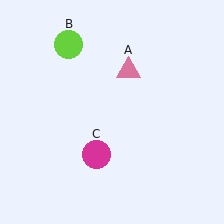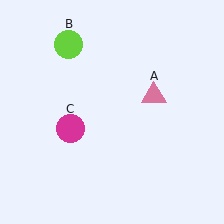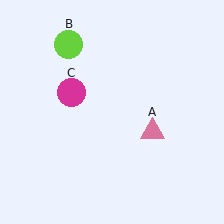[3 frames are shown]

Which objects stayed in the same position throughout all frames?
Lime circle (object B) remained stationary.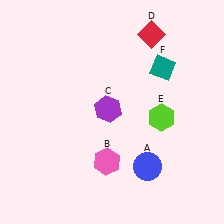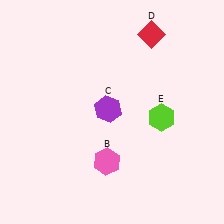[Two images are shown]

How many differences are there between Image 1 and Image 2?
There are 2 differences between the two images.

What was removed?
The teal diamond (F), the blue circle (A) were removed in Image 2.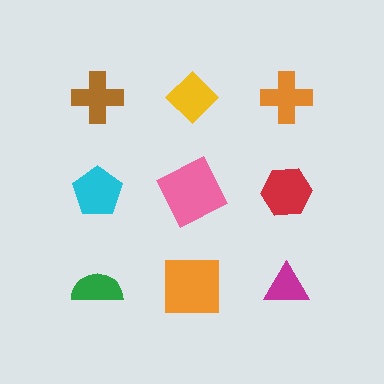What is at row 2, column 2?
A pink square.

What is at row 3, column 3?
A magenta triangle.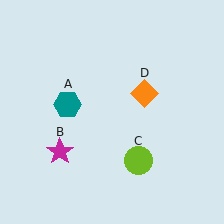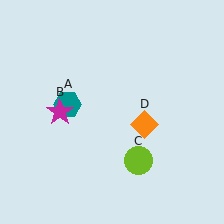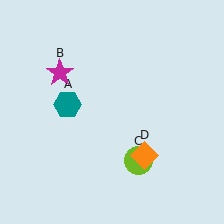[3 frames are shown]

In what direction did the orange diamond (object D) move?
The orange diamond (object D) moved down.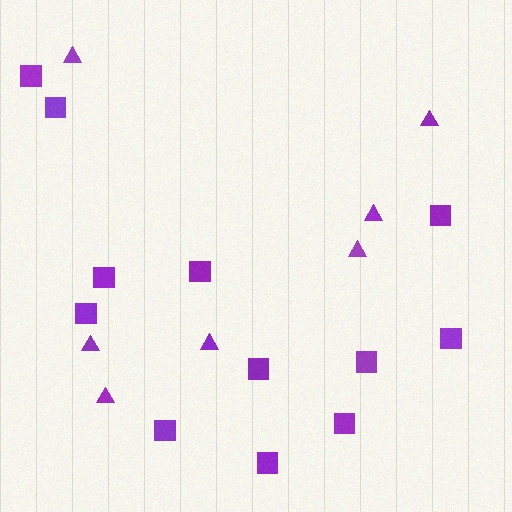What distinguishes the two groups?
There are 2 groups: one group of triangles (7) and one group of squares (12).